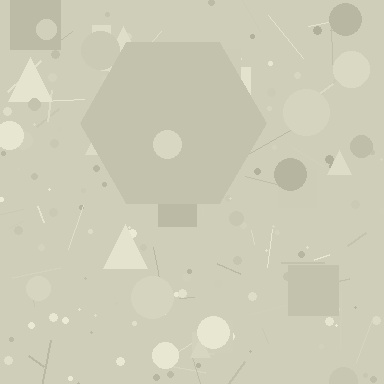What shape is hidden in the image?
A hexagon is hidden in the image.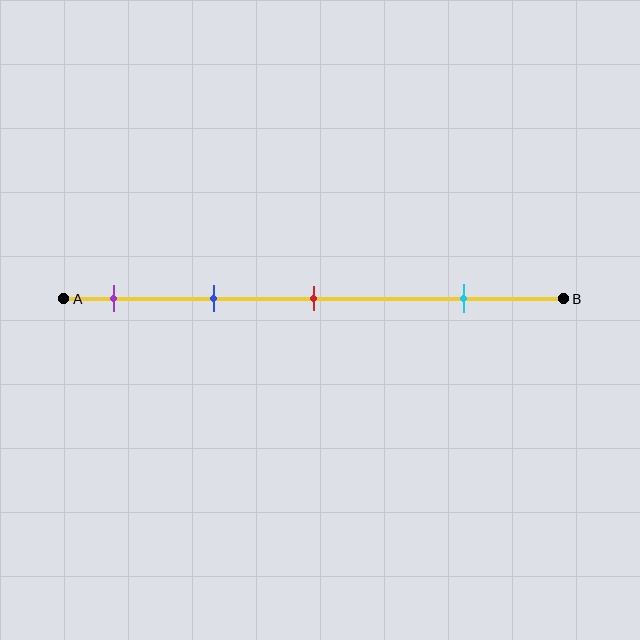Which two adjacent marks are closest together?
The purple and blue marks are the closest adjacent pair.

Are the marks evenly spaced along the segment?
No, the marks are not evenly spaced.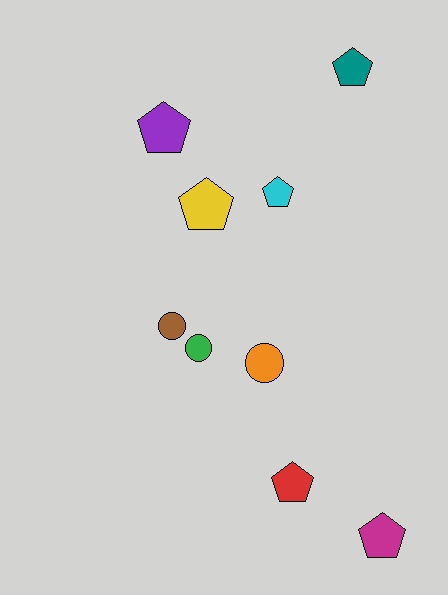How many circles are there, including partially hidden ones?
There are 3 circles.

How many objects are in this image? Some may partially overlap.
There are 9 objects.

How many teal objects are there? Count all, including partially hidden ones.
There is 1 teal object.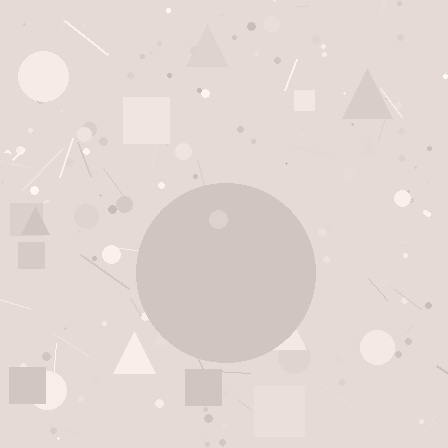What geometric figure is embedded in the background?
A circle is embedded in the background.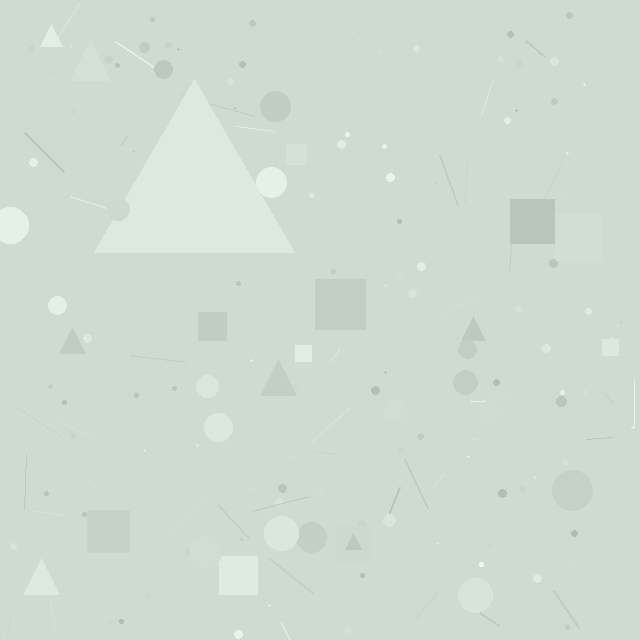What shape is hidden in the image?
A triangle is hidden in the image.